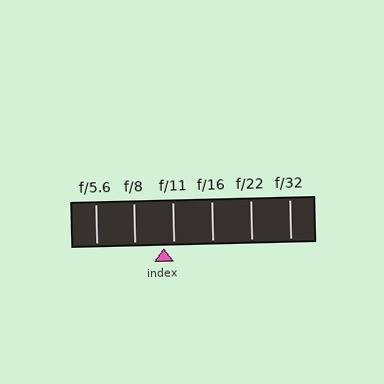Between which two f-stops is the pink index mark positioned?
The index mark is between f/8 and f/11.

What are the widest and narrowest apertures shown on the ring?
The widest aperture shown is f/5.6 and the narrowest is f/32.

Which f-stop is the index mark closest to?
The index mark is closest to f/11.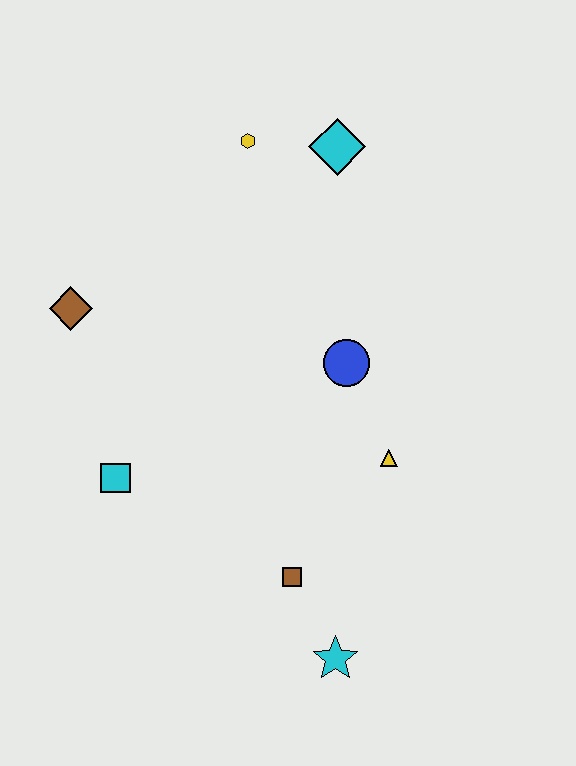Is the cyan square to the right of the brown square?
No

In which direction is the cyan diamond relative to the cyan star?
The cyan diamond is above the cyan star.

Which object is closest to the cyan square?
The brown diamond is closest to the cyan square.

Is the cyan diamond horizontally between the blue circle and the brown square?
Yes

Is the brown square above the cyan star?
Yes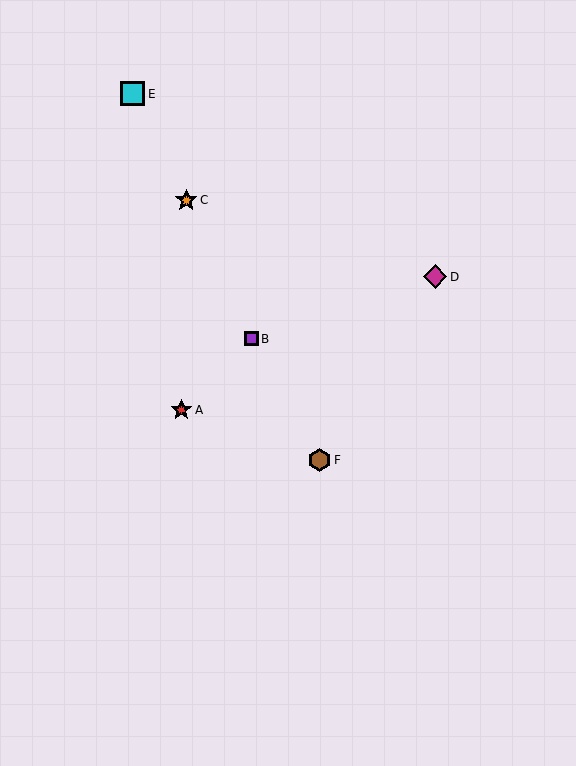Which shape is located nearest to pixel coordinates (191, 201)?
The orange star (labeled C) at (186, 200) is nearest to that location.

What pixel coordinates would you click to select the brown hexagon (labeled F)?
Click at (319, 460) to select the brown hexagon F.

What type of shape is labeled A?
Shape A is a red star.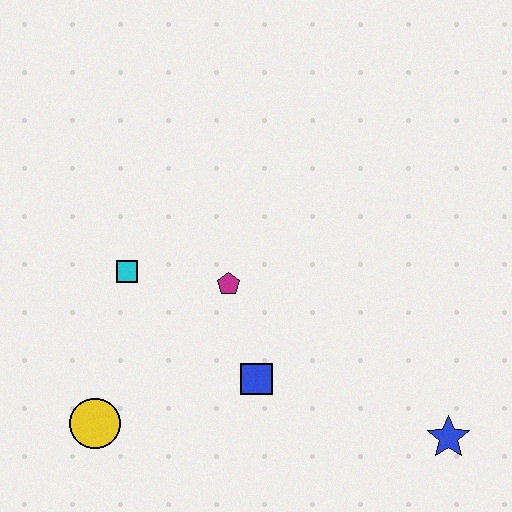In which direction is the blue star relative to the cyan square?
The blue star is to the right of the cyan square.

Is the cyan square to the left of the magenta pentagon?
Yes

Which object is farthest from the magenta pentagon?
The blue star is farthest from the magenta pentagon.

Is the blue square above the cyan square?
No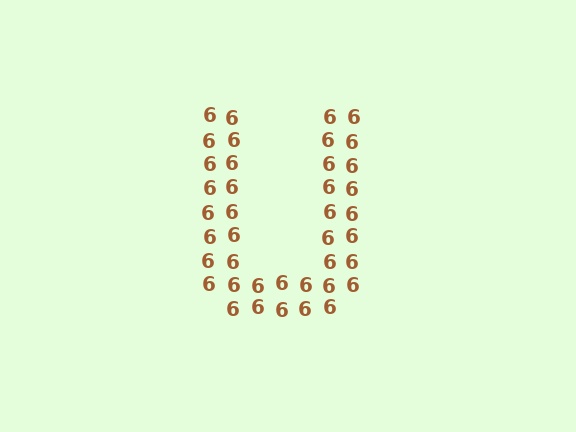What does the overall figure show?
The overall figure shows the letter U.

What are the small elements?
The small elements are digit 6's.